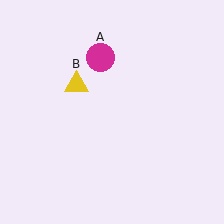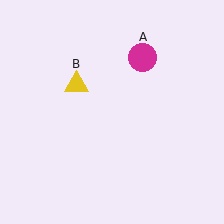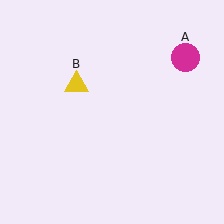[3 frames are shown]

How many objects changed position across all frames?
1 object changed position: magenta circle (object A).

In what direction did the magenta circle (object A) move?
The magenta circle (object A) moved right.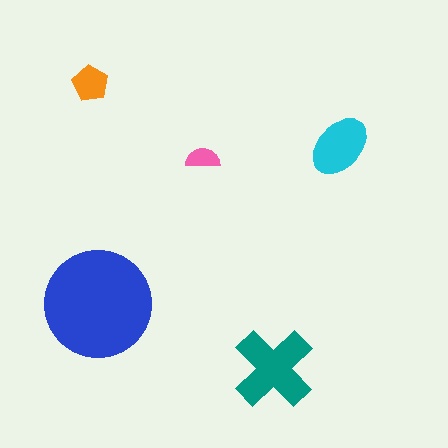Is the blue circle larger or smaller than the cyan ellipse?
Larger.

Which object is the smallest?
The pink semicircle.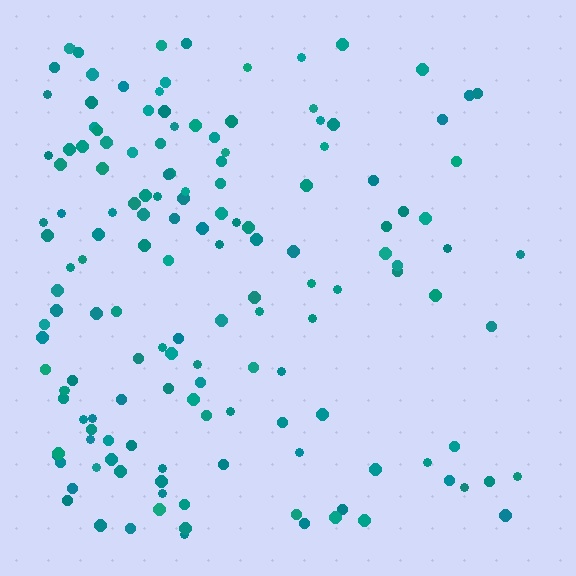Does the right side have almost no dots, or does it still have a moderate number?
Still a moderate number, just noticeably fewer than the left.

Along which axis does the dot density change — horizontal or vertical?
Horizontal.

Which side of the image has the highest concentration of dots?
The left.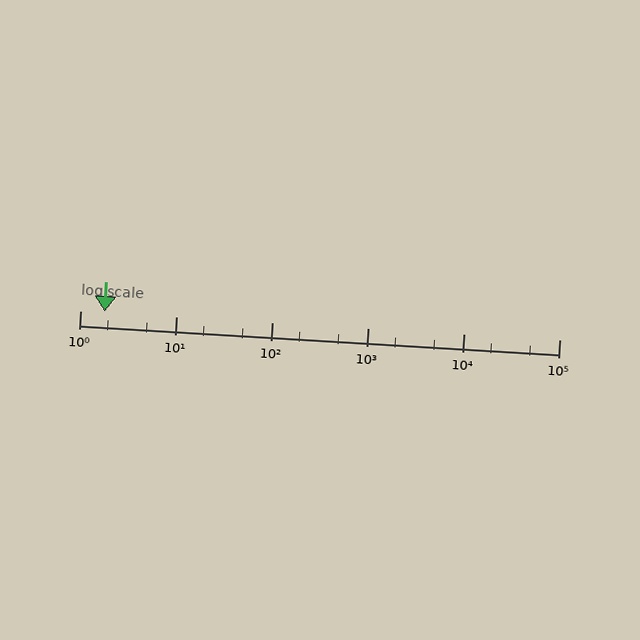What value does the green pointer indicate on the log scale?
The pointer indicates approximately 1.8.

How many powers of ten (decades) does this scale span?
The scale spans 5 decades, from 1 to 100000.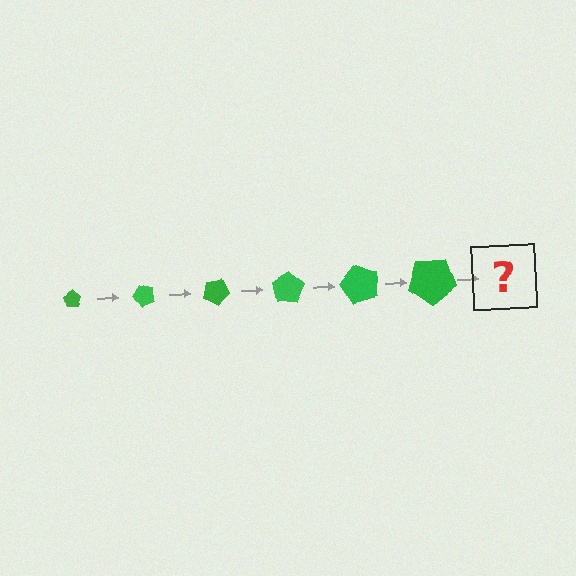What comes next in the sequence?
The next element should be a pentagon, larger than the previous one and rotated 300 degrees from the start.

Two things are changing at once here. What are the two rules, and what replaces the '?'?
The two rules are that the pentagon grows larger each step and it rotates 50 degrees each step. The '?' should be a pentagon, larger than the previous one and rotated 300 degrees from the start.